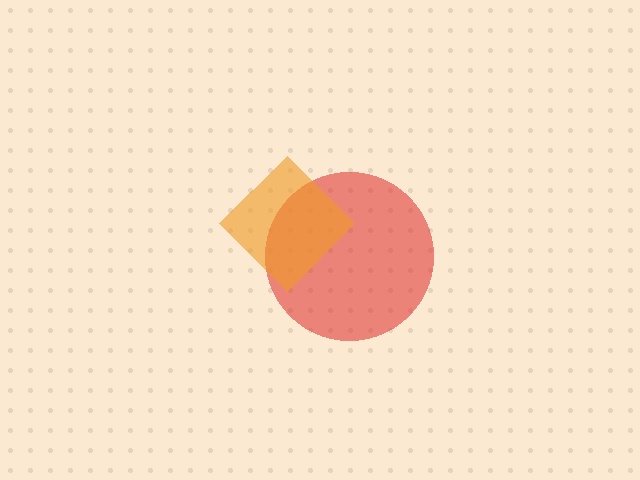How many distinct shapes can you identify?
There are 2 distinct shapes: a red circle, an orange diamond.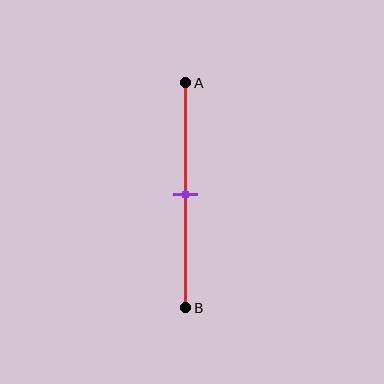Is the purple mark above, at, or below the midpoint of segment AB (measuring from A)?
The purple mark is approximately at the midpoint of segment AB.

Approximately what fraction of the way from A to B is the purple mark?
The purple mark is approximately 50% of the way from A to B.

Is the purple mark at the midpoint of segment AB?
Yes, the mark is approximately at the midpoint.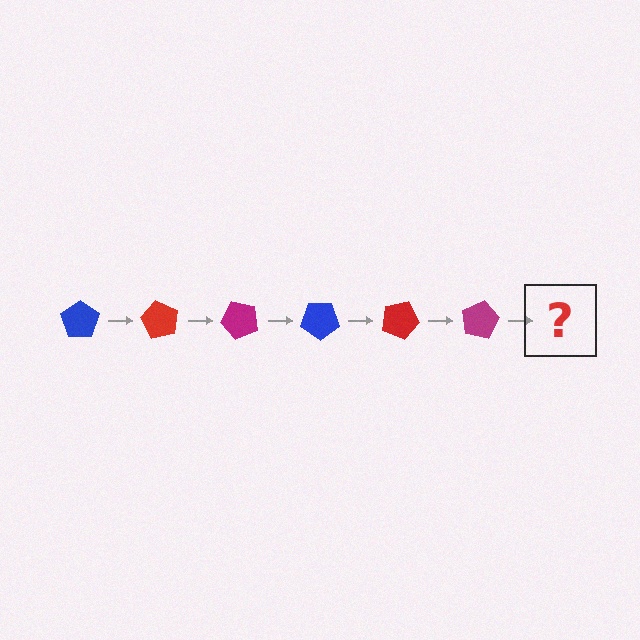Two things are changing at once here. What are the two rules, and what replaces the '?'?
The two rules are that it rotates 60 degrees each step and the color cycles through blue, red, and magenta. The '?' should be a blue pentagon, rotated 360 degrees from the start.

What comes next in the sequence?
The next element should be a blue pentagon, rotated 360 degrees from the start.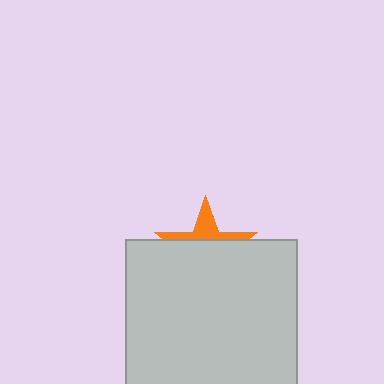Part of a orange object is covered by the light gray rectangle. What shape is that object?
It is a star.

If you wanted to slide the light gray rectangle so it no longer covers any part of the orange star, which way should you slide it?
Slide it down — that is the most direct way to separate the two shapes.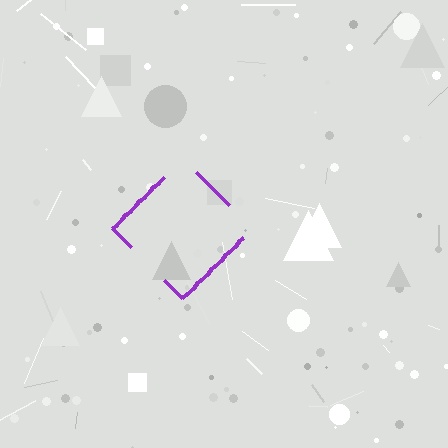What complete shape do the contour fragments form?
The contour fragments form a diamond.